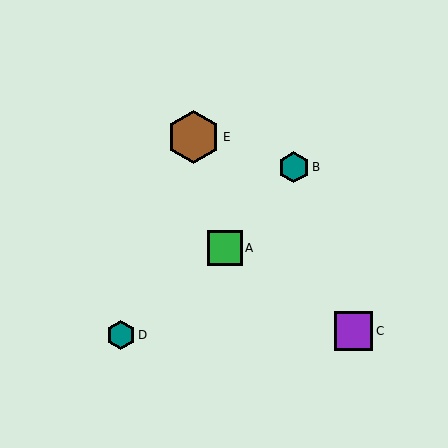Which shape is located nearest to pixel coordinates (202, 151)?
The brown hexagon (labeled E) at (193, 137) is nearest to that location.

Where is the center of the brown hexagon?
The center of the brown hexagon is at (193, 137).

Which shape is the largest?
The brown hexagon (labeled E) is the largest.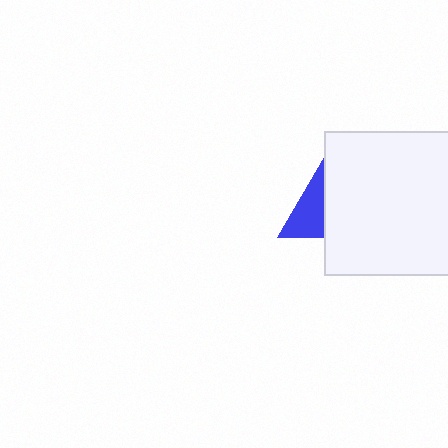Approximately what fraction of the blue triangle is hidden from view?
Roughly 54% of the blue triangle is hidden behind the white square.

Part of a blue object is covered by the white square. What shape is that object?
It is a triangle.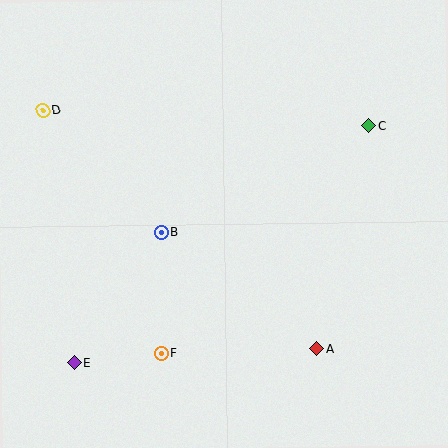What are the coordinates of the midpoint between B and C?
The midpoint between B and C is at (265, 179).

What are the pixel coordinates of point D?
Point D is at (43, 110).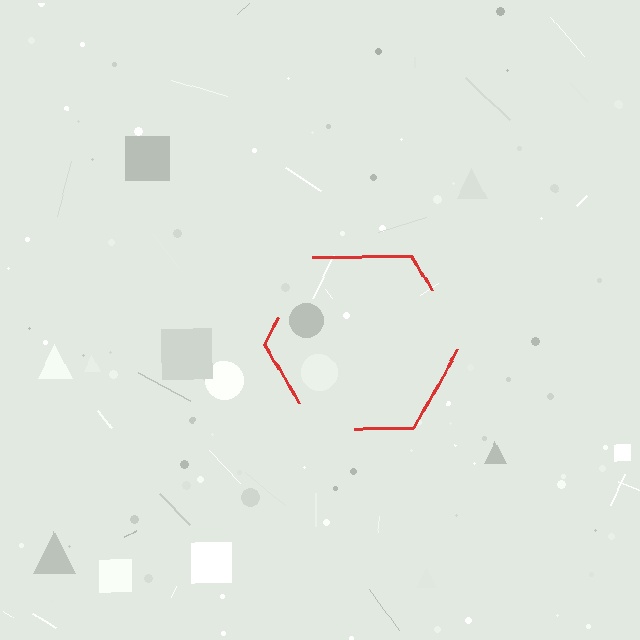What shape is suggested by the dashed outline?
The dashed outline suggests a hexagon.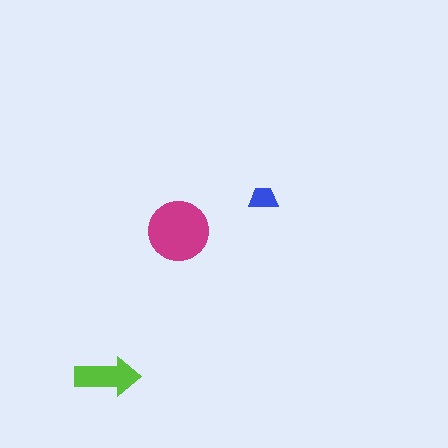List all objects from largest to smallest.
The magenta circle, the lime arrow, the blue trapezoid.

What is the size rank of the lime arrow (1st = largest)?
2nd.